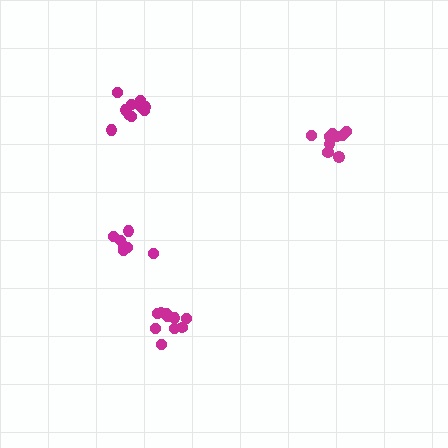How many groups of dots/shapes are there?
There are 4 groups.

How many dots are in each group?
Group 1: 9 dots, Group 2: 7 dots, Group 3: 10 dots, Group 4: 11 dots (37 total).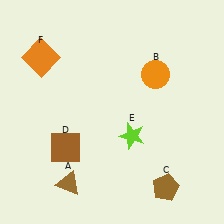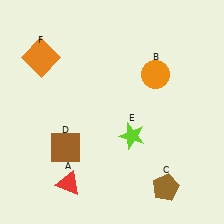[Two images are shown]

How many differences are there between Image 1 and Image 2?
There is 1 difference between the two images.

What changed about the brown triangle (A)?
In Image 1, A is brown. In Image 2, it changed to red.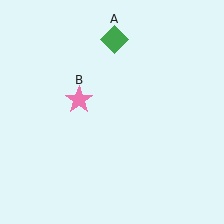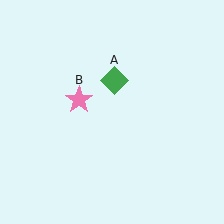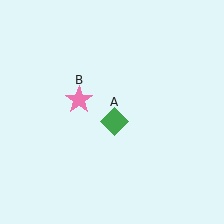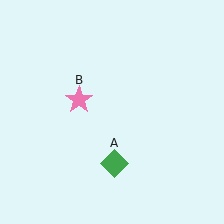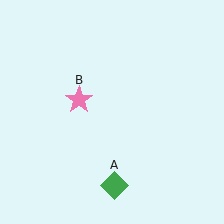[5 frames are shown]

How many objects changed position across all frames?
1 object changed position: green diamond (object A).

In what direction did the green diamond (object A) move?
The green diamond (object A) moved down.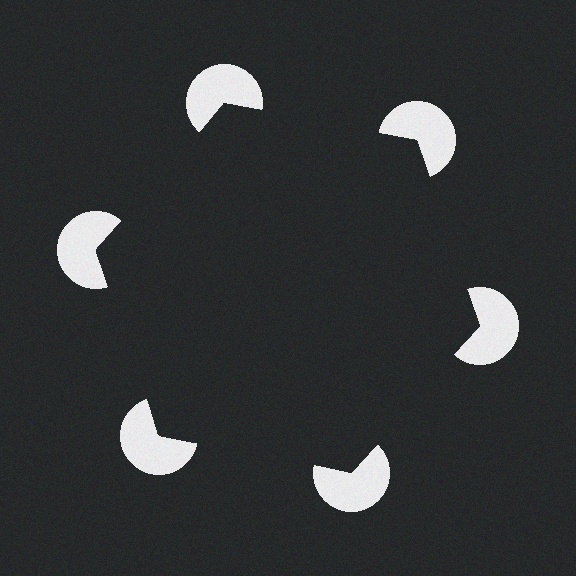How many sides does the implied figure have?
6 sides.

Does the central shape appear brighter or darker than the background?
It typically appears slightly darker than the background, even though no actual brightness change is drawn.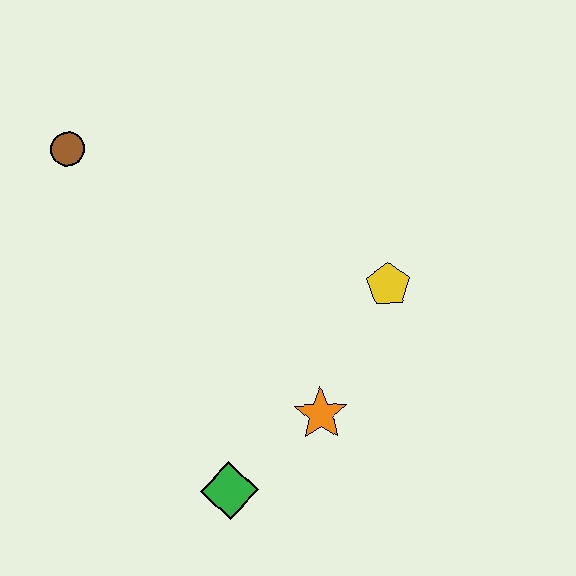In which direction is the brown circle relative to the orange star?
The brown circle is above the orange star.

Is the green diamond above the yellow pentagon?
No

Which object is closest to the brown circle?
The yellow pentagon is closest to the brown circle.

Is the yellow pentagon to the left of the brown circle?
No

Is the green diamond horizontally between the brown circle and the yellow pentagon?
Yes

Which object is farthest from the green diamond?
The brown circle is farthest from the green diamond.